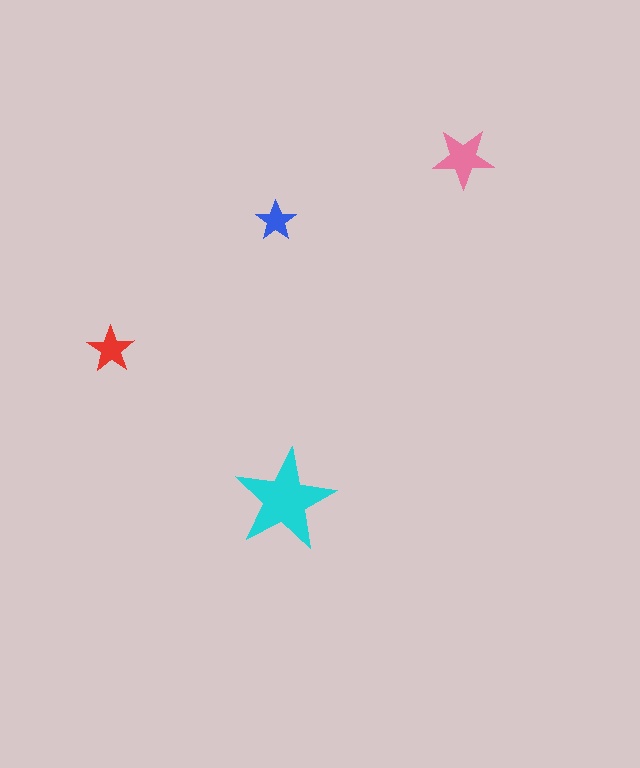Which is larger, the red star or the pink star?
The pink one.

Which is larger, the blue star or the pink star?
The pink one.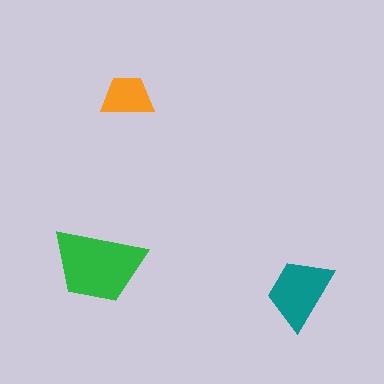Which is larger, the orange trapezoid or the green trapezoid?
The green one.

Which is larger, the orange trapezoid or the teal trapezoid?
The teal one.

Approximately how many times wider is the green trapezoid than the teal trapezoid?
About 1.5 times wider.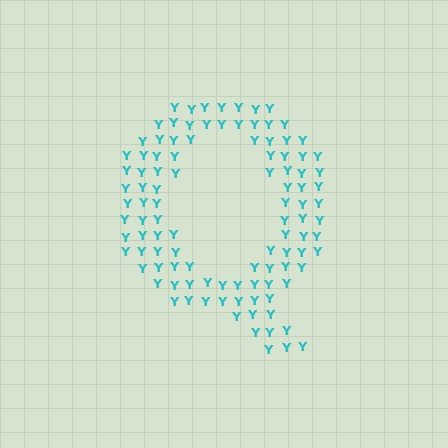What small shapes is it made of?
It is made of small letter Y's.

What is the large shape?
The large shape is the letter Q.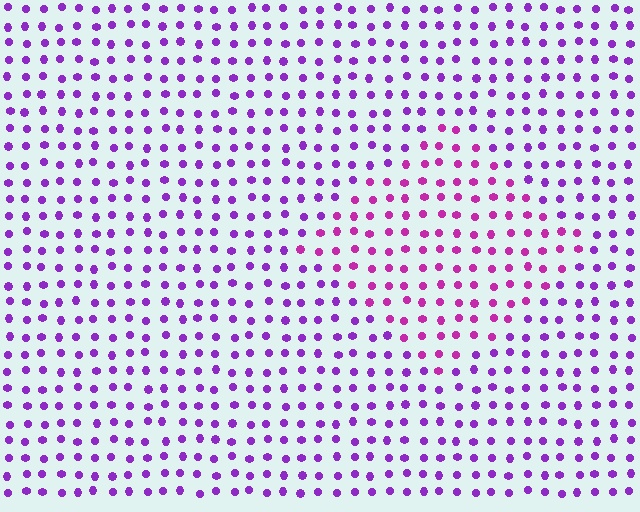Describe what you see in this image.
The image is filled with small purple elements in a uniform arrangement. A diamond-shaped region is visible where the elements are tinted to a slightly different hue, forming a subtle color boundary.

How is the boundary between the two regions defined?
The boundary is defined purely by a slight shift in hue (about 31 degrees). Spacing, size, and orientation are identical on both sides.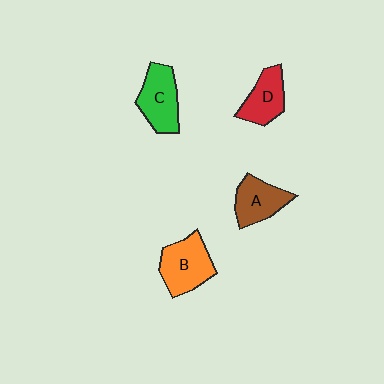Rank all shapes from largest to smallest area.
From largest to smallest: B (orange), C (green), A (brown), D (red).